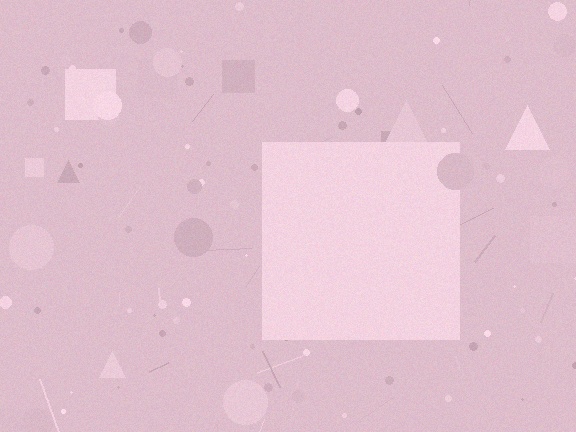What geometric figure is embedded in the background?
A square is embedded in the background.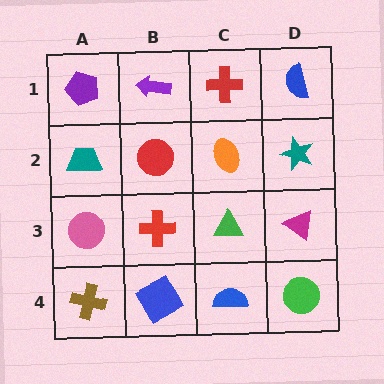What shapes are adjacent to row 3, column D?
A teal star (row 2, column D), a green circle (row 4, column D), a green triangle (row 3, column C).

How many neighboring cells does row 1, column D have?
2.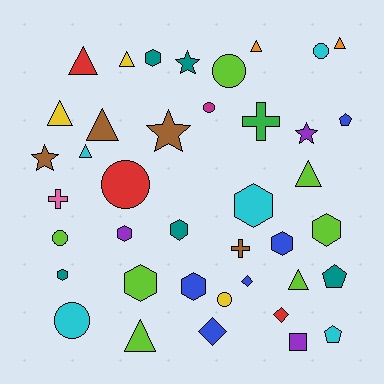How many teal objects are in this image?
There are 5 teal objects.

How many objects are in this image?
There are 40 objects.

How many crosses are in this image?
There are 3 crosses.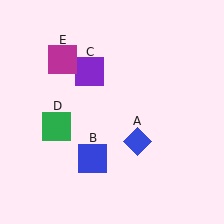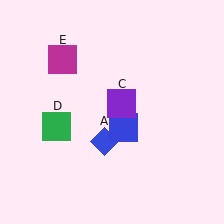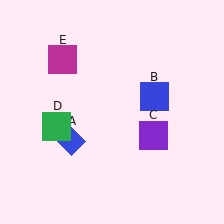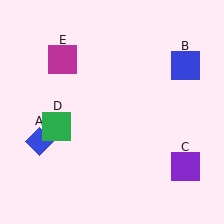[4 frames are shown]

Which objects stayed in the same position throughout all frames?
Green square (object D) and magenta square (object E) remained stationary.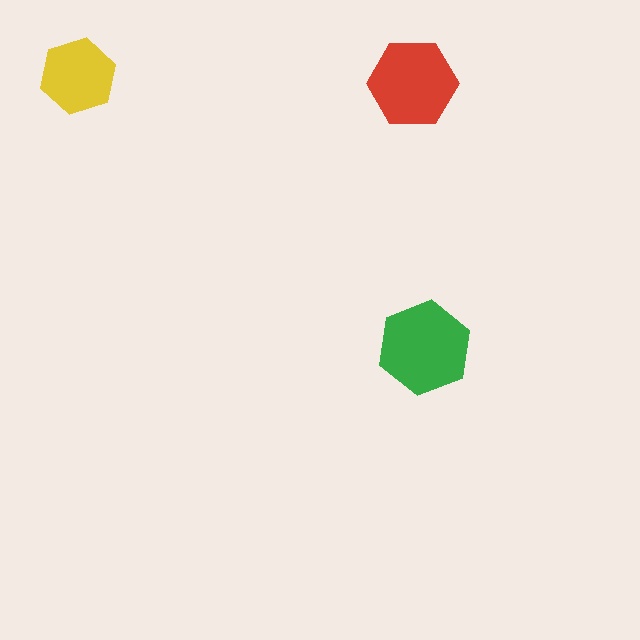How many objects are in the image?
There are 3 objects in the image.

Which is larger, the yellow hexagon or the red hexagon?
The red one.